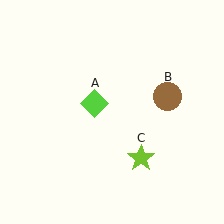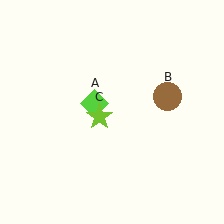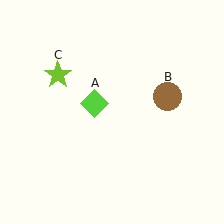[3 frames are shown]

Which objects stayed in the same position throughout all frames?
Lime diamond (object A) and brown circle (object B) remained stationary.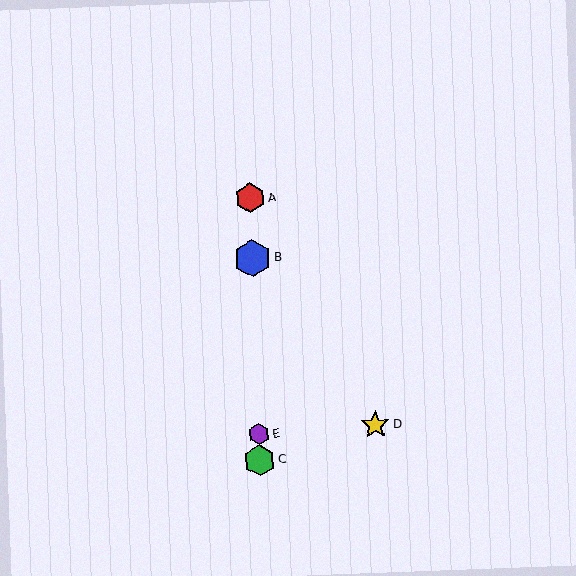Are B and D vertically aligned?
No, B is at x≈252 and D is at x≈375.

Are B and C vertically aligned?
Yes, both are at x≈252.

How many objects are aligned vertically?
4 objects (A, B, C, E) are aligned vertically.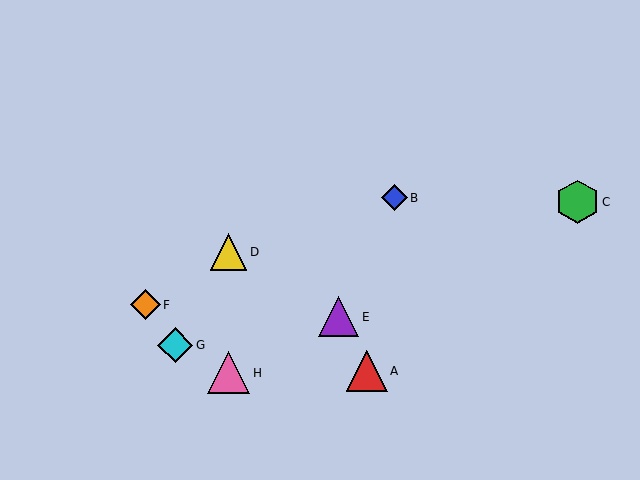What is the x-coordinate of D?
Object D is at x≈229.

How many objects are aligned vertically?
2 objects (D, H) are aligned vertically.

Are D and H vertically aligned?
Yes, both are at x≈229.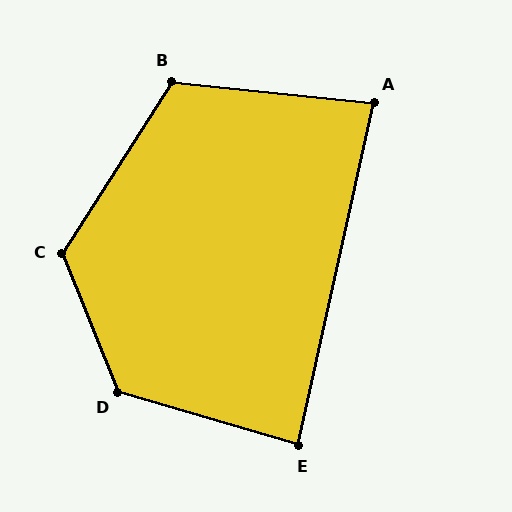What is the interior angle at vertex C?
Approximately 126 degrees (obtuse).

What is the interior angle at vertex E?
Approximately 86 degrees (approximately right).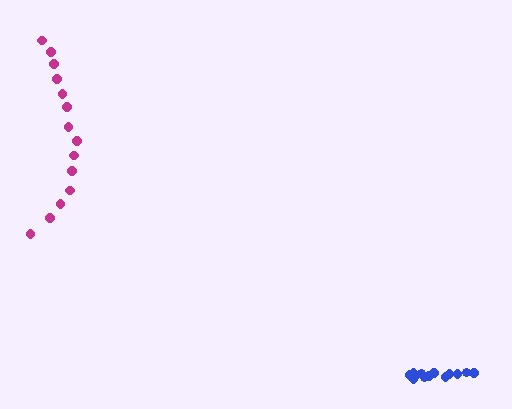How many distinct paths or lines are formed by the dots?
There are 2 distinct paths.